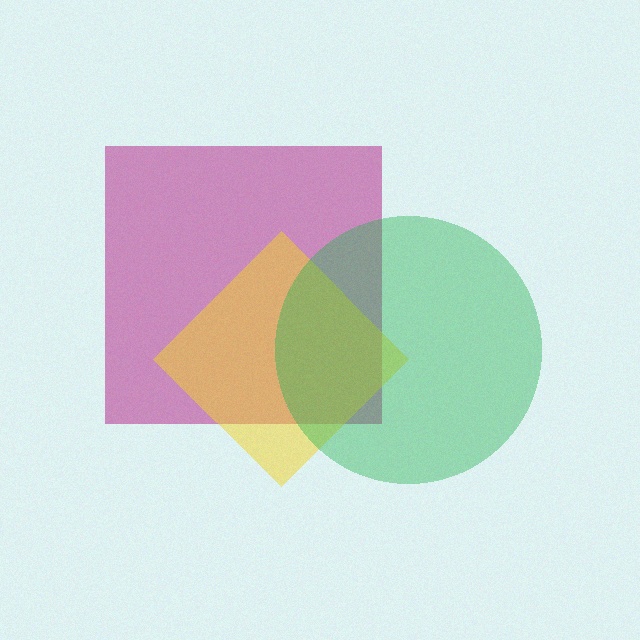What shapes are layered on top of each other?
The layered shapes are: a magenta square, a yellow diamond, a green circle.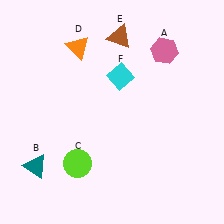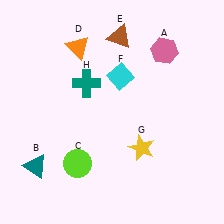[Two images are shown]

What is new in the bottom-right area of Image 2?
A yellow star (G) was added in the bottom-right area of Image 2.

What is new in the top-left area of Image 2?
A teal cross (H) was added in the top-left area of Image 2.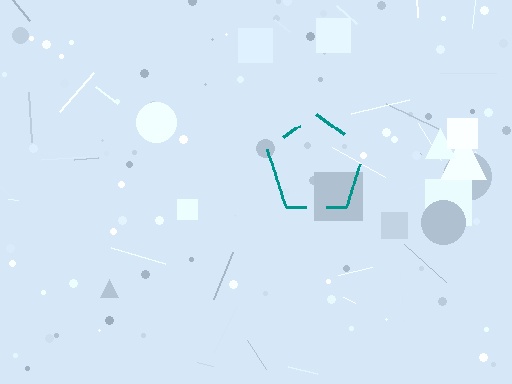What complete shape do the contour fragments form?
The contour fragments form a pentagon.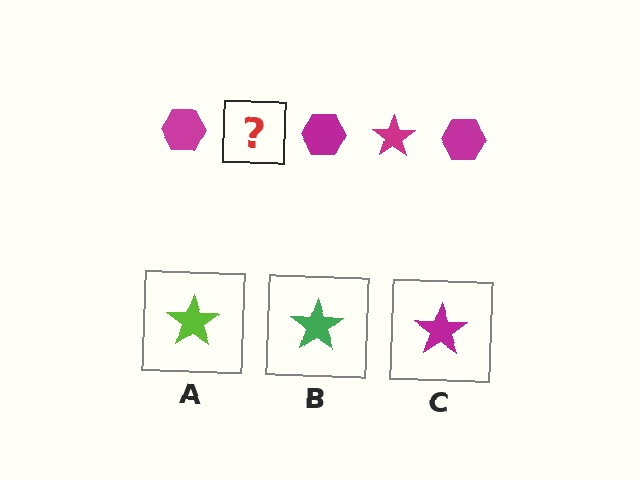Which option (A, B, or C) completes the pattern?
C.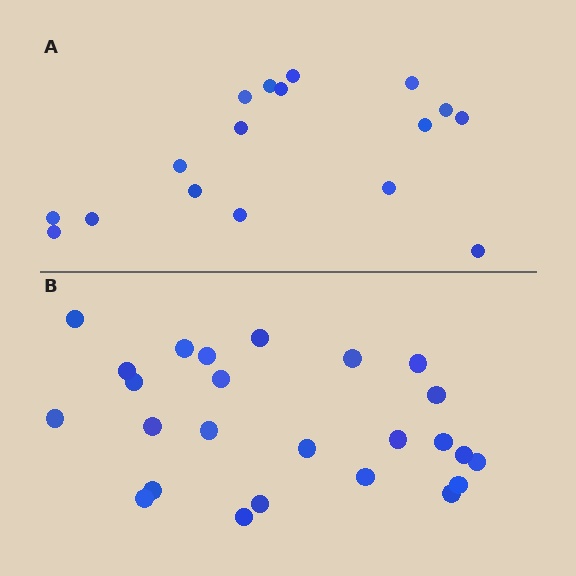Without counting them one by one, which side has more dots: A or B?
Region B (the bottom region) has more dots.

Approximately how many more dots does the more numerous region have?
Region B has roughly 8 or so more dots than region A.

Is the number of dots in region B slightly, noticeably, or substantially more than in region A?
Region B has substantially more. The ratio is roughly 1.5 to 1.